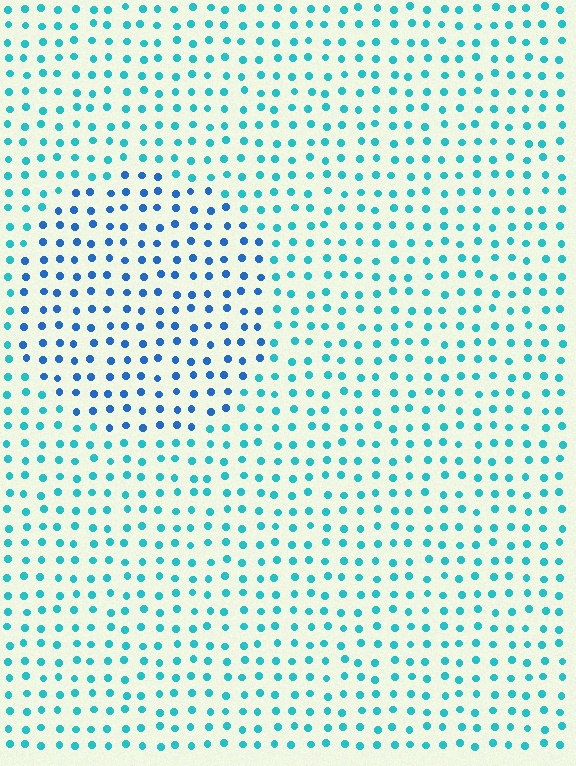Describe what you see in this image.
The image is filled with small cyan elements in a uniform arrangement. A circle-shaped region is visible where the elements are tinted to a slightly different hue, forming a subtle color boundary.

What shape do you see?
I see a circle.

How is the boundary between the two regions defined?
The boundary is defined purely by a slight shift in hue (about 33 degrees). Spacing, size, and orientation are identical on both sides.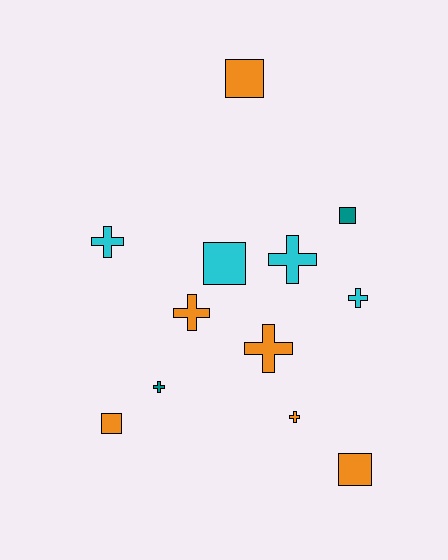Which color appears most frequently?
Orange, with 6 objects.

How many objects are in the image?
There are 12 objects.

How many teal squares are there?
There is 1 teal square.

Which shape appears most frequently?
Cross, with 7 objects.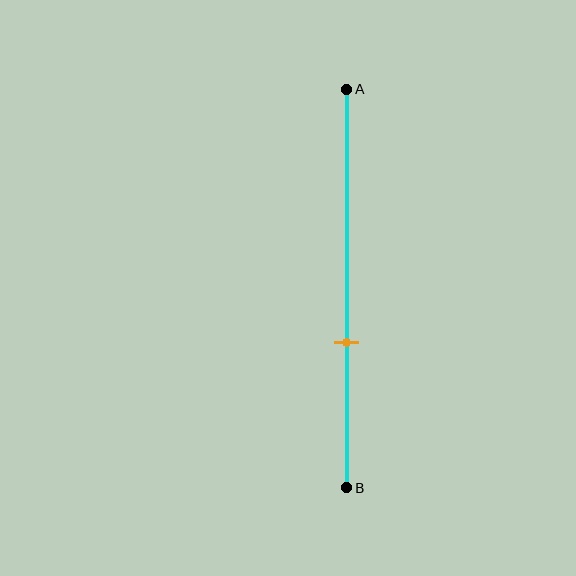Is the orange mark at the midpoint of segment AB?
No, the mark is at about 65% from A, not at the 50% midpoint.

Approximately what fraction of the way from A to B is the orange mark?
The orange mark is approximately 65% of the way from A to B.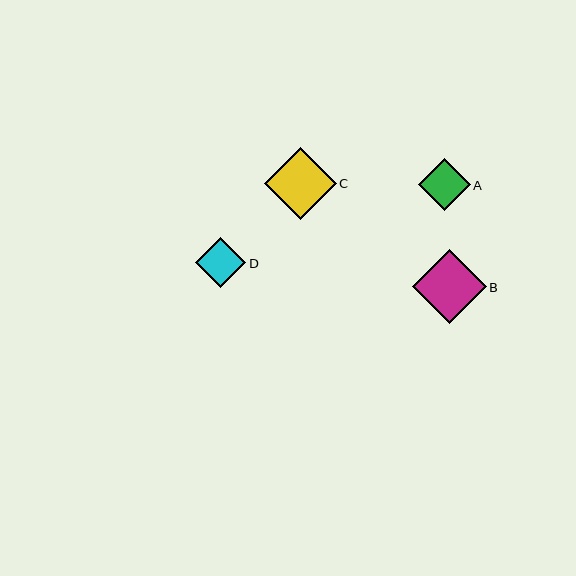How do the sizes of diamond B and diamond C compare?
Diamond B and diamond C are approximately the same size.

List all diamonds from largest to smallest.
From largest to smallest: B, C, A, D.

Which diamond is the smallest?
Diamond D is the smallest with a size of approximately 50 pixels.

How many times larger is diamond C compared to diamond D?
Diamond C is approximately 1.4 times the size of diamond D.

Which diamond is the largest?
Diamond B is the largest with a size of approximately 74 pixels.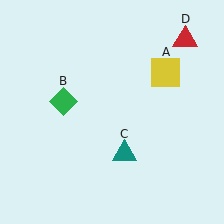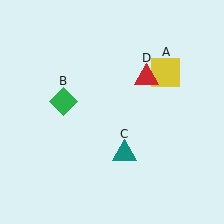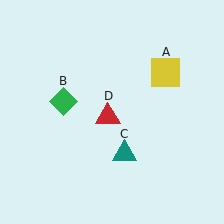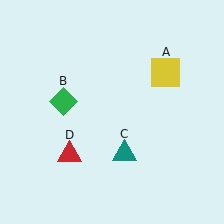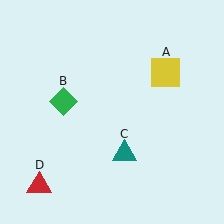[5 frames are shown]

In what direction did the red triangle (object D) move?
The red triangle (object D) moved down and to the left.